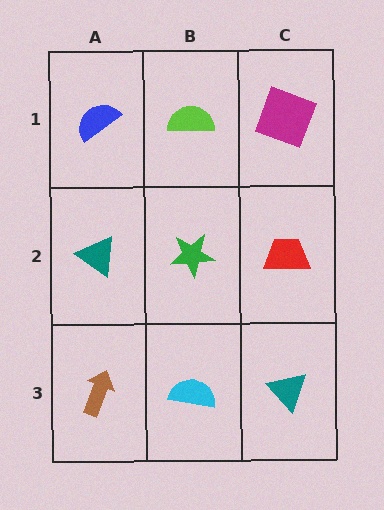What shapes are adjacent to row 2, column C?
A magenta square (row 1, column C), a teal triangle (row 3, column C), a green star (row 2, column B).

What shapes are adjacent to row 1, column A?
A teal triangle (row 2, column A), a lime semicircle (row 1, column B).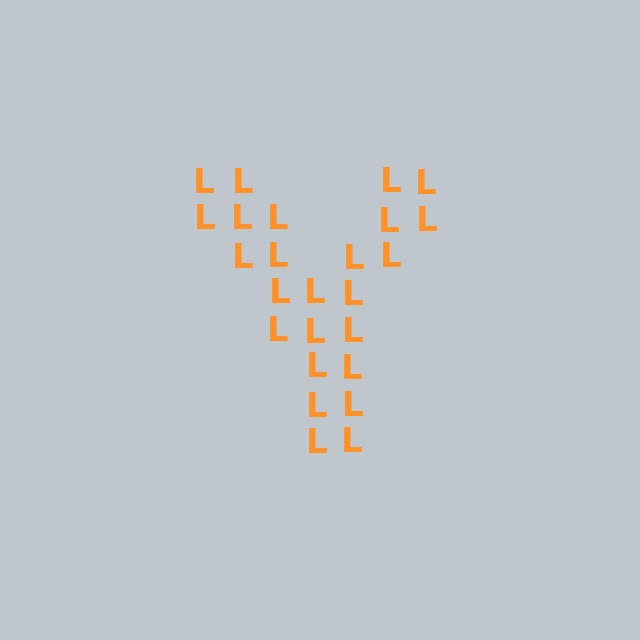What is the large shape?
The large shape is the letter Y.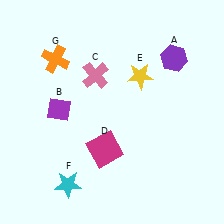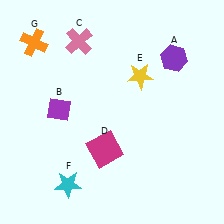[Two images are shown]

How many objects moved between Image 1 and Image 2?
2 objects moved between the two images.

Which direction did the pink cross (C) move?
The pink cross (C) moved up.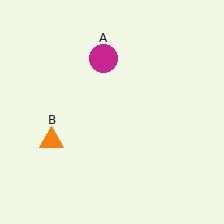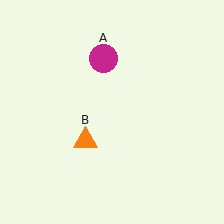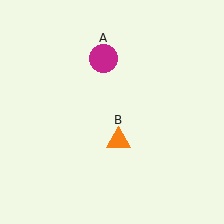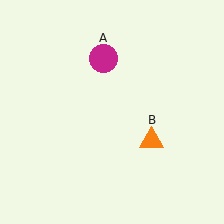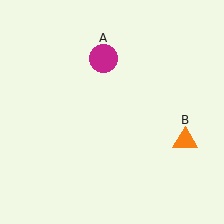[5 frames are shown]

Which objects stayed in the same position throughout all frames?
Magenta circle (object A) remained stationary.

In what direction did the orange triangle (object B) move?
The orange triangle (object B) moved right.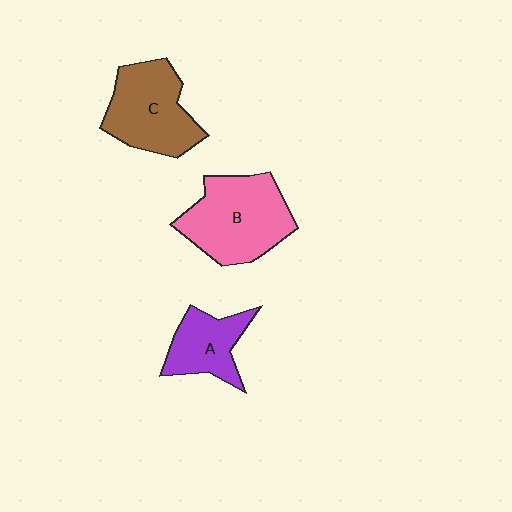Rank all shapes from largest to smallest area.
From largest to smallest: B (pink), C (brown), A (purple).